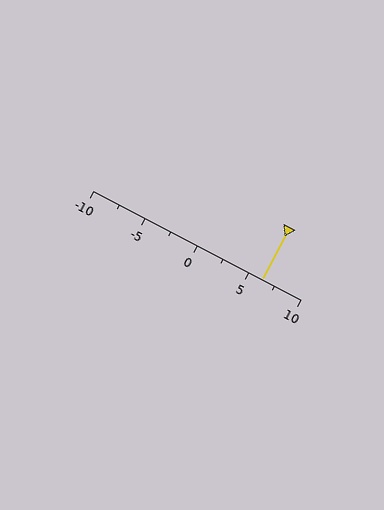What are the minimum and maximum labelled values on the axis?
The axis runs from -10 to 10.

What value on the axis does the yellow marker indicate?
The marker indicates approximately 6.2.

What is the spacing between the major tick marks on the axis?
The major ticks are spaced 5 apart.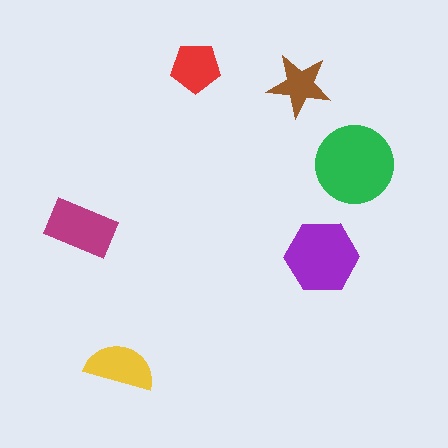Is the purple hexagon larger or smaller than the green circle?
Smaller.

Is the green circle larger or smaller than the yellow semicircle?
Larger.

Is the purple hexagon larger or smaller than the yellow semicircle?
Larger.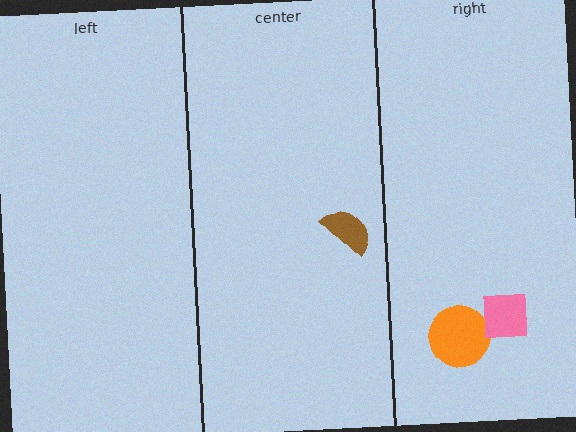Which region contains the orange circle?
The right region.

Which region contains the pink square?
The right region.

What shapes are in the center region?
The brown semicircle.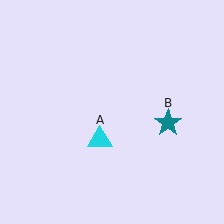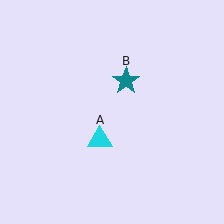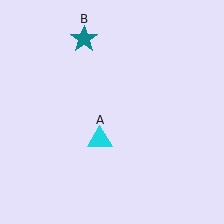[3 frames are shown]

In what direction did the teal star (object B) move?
The teal star (object B) moved up and to the left.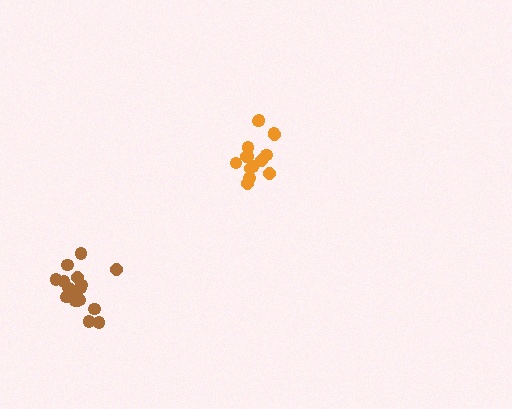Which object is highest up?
The orange cluster is topmost.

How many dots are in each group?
Group 1: 15 dots, Group 2: 18 dots (33 total).